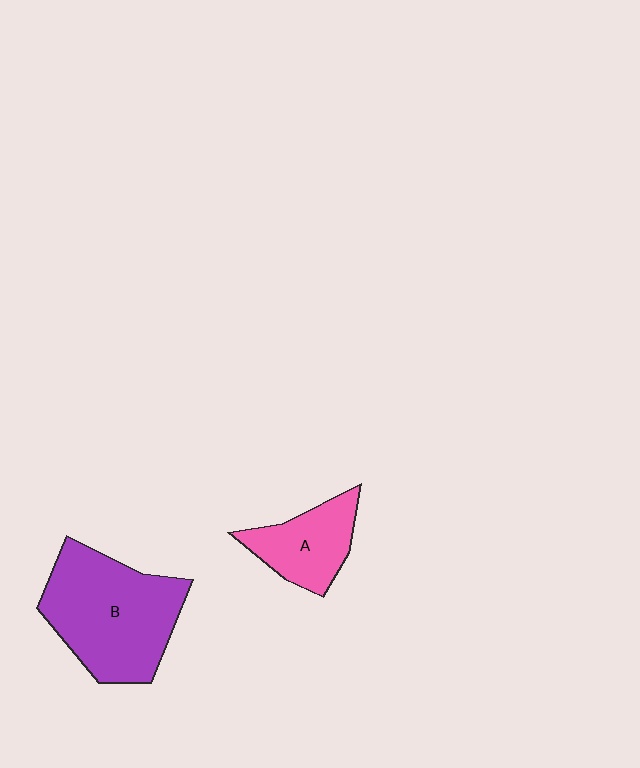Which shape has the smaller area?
Shape A (pink).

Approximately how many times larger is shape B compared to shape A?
Approximately 2.0 times.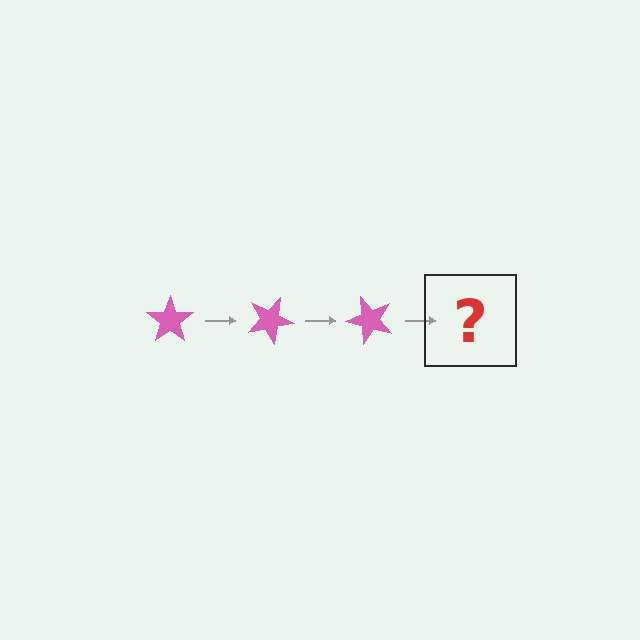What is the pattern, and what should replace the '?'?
The pattern is that the star rotates 25 degrees each step. The '?' should be a pink star rotated 75 degrees.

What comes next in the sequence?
The next element should be a pink star rotated 75 degrees.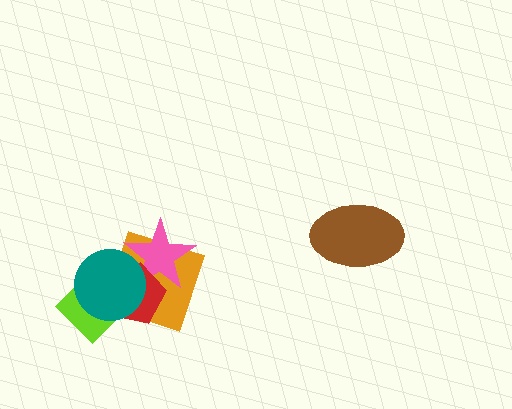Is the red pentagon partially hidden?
Yes, it is partially covered by another shape.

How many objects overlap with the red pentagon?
4 objects overlap with the red pentagon.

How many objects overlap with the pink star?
3 objects overlap with the pink star.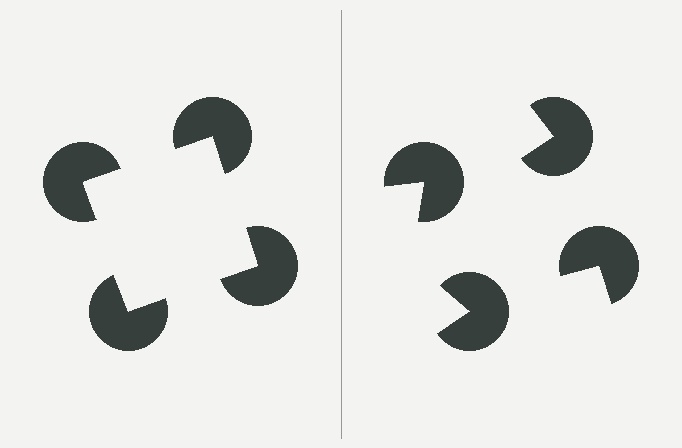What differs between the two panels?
The pac-man discs are positioned identically on both sides; only the wedge orientations differ. On the left they align to a square; on the right they are misaligned.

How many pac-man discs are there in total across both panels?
8 — 4 on each side.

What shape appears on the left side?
An illusory square.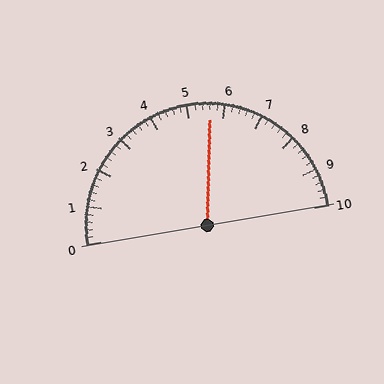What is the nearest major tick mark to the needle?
The nearest major tick mark is 6.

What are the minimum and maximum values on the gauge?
The gauge ranges from 0 to 10.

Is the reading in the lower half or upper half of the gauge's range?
The reading is in the upper half of the range (0 to 10).